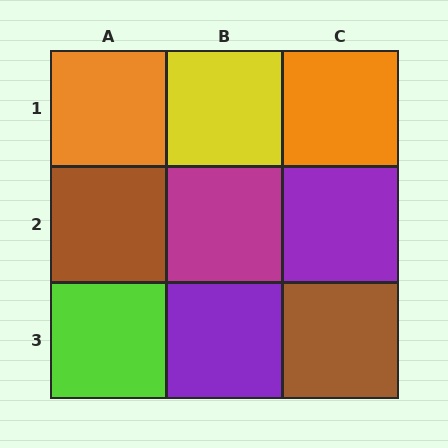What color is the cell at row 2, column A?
Brown.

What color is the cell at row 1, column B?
Yellow.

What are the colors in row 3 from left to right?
Lime, purple, brown.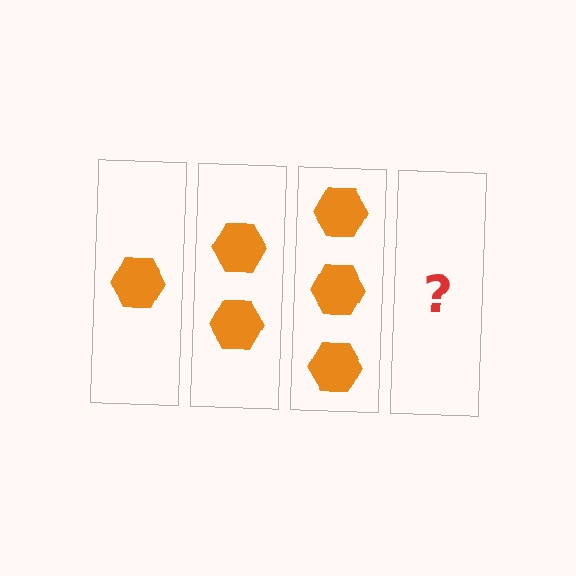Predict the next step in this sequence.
The next step is 4 hexagons.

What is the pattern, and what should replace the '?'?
The pattern is that each step adds one more hexagon. The '?' should be 4 hexagons.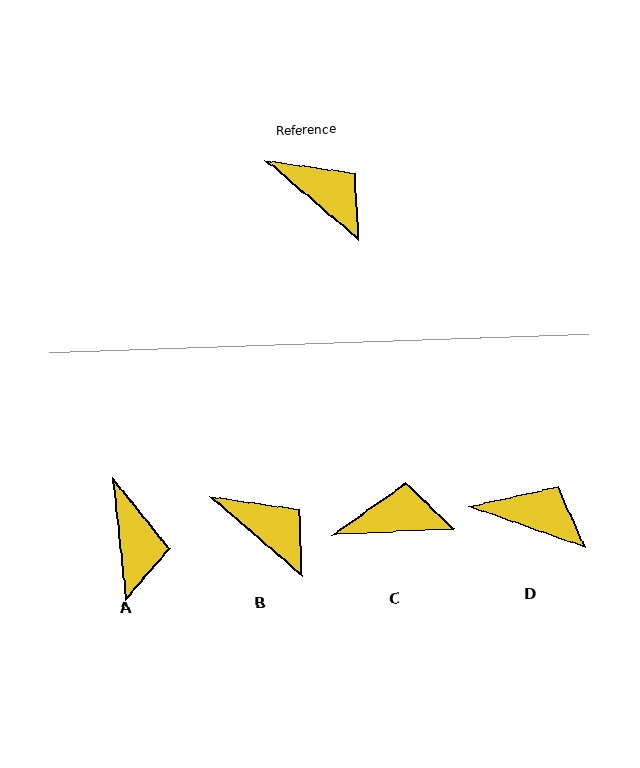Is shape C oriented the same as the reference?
No, it is off by about 44 degrees.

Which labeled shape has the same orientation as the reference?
B.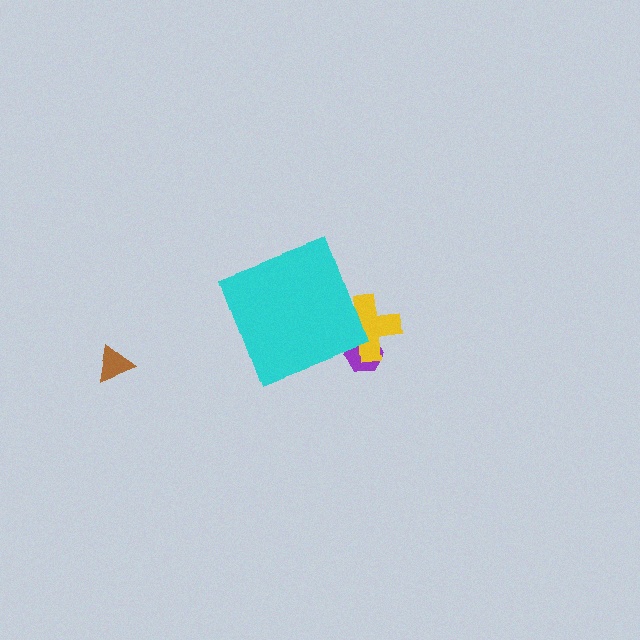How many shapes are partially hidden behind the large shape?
2 shapes are partially hidden.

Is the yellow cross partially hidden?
Yes, the yellow cross is partially hidden behind the cyan diamond.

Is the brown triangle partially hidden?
No, the brown triangle is fully visible.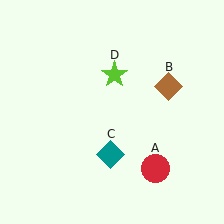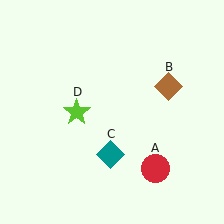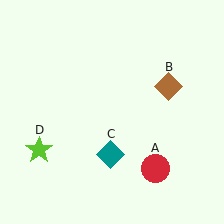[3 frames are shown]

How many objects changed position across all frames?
1 object changed position: lime star (object D).